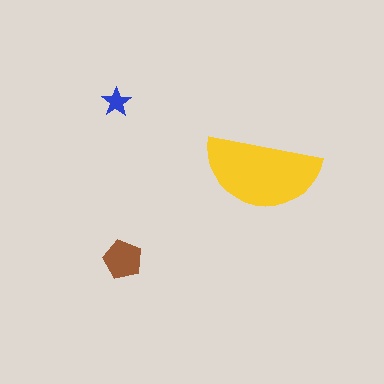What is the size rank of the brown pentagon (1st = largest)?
2nd.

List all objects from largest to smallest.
The yellow semicircle, the brown pentagon, the blue star.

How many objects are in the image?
There are 3 objects in the image.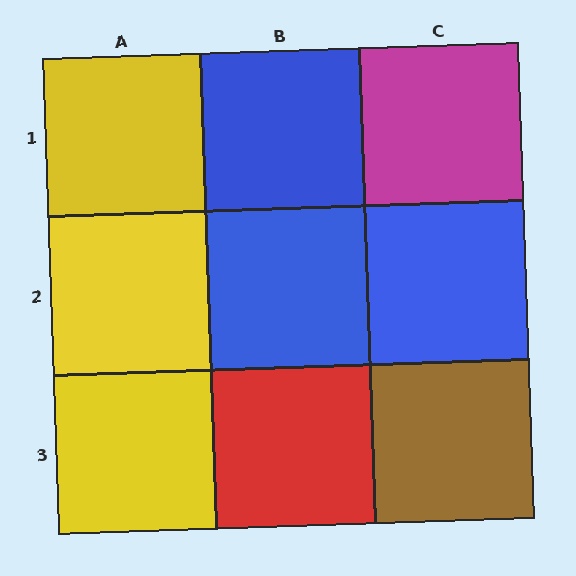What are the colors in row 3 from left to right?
Yellow, red, brown.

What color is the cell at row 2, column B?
Blue.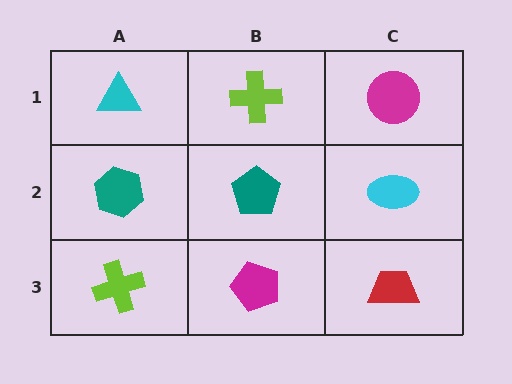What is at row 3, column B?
A magenta pentagon.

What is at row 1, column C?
A magenta circle.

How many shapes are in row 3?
3 shapes.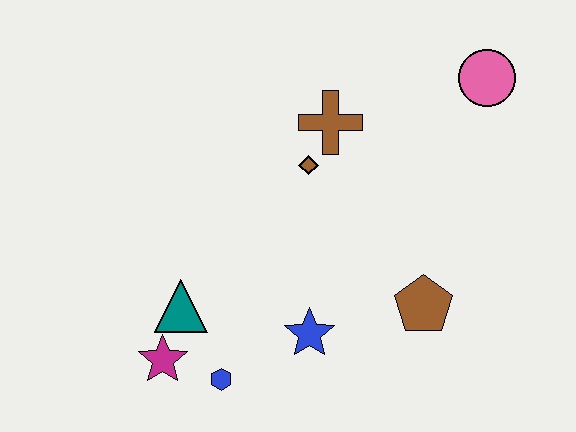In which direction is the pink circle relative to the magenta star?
The pink circle is to the right of the magenta star.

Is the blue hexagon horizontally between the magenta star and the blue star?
Yes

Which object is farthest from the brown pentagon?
The magenta star is farthest from the brown pentagon.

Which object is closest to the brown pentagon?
The blue star is closest to the brown pentagon.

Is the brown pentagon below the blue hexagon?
No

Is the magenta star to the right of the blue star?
No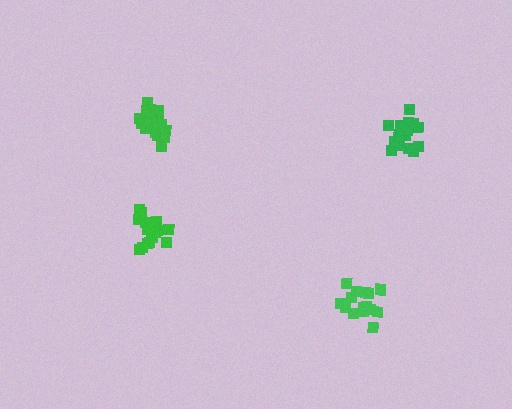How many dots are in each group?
Group 1: 17 dots, Group 2: 16 dots, Group 3: 16 dots, Group 4: 20 dots (69 total).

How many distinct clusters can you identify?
There are 4 distinct clusters.